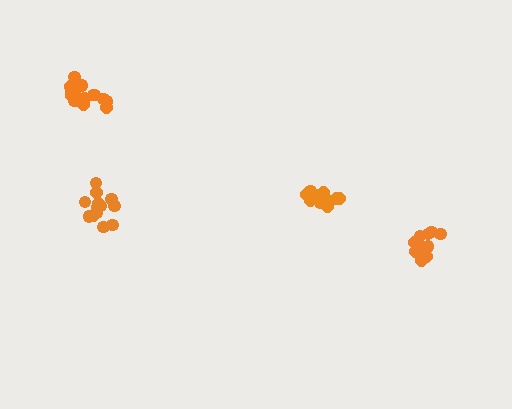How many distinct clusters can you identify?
There are 4 distinct clusters.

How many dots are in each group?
Group 1: 11 dots, Group 2: 14 dots, Group 3: 13 dots, Group 4: 12 dots (50 total).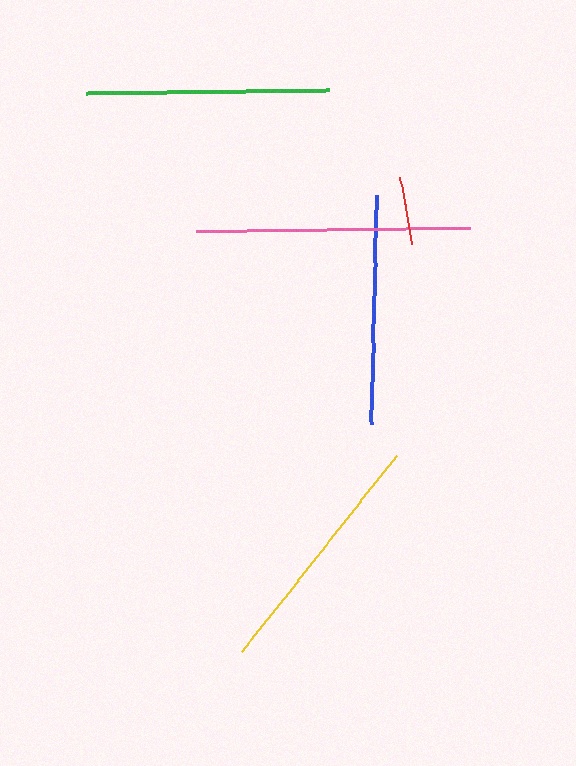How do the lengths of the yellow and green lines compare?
The yellow and green lines are approximately the same length.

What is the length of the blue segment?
The blue segment is approximately 229 pixels long.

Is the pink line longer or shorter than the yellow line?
The pink line is longer than the yellow line.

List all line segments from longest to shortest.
From longest to shortest: pink, yellow, green, blue, red.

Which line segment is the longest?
The pink line is the longest at approximately 273 pixels.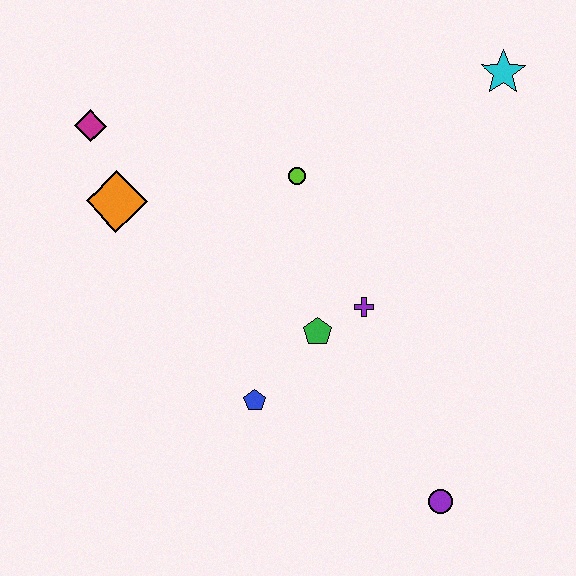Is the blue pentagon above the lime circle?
No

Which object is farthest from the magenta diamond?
The purple circle is farthest from the magenta diamond.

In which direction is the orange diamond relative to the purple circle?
The orange diamond is to the left of the purple circle.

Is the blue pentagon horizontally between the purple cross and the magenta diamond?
Yes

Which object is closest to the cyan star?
The lime circle is closest to the cyan star.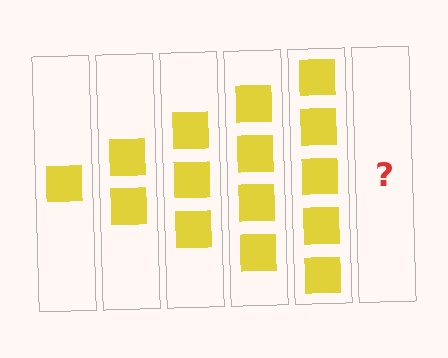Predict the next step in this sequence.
The next step is 6 squares.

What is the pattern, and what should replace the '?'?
The pattern is that each step adds one more square. The '?' should be 6 squares.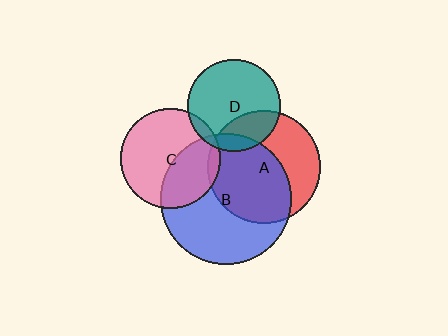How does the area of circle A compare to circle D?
Approximately 1.5 times.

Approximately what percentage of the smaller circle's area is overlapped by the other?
Approximately 10%.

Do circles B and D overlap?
Yes.